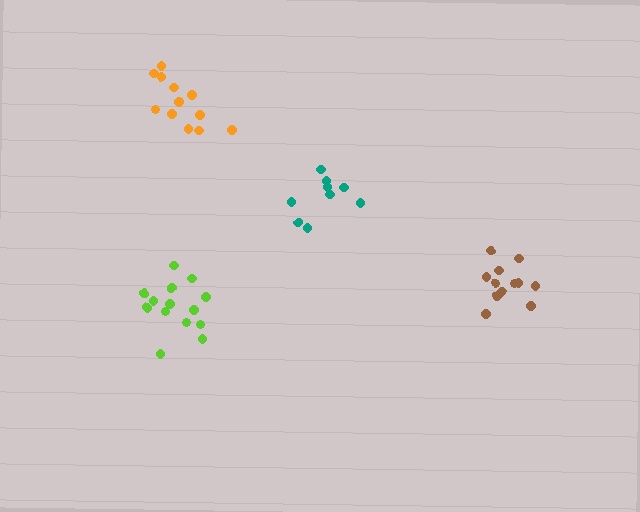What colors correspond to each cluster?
The clusters are colored: teal, lime, orange, brown.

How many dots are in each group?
Group 1: 9 dots, Group 2: 14 dots, Group 3: 13 dots, Group 4: 12 dots (48 total).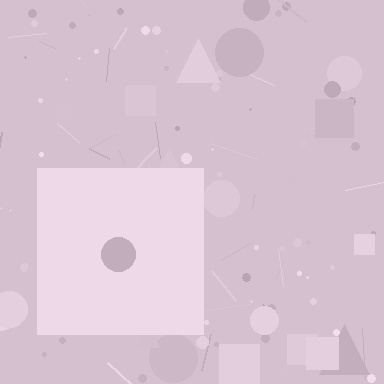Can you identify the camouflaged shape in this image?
The camouflaged shape is a square.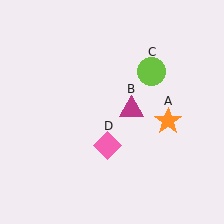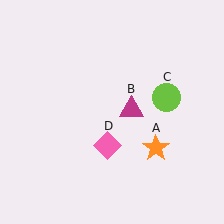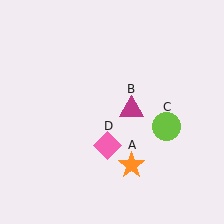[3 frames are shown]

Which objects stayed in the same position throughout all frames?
Magenta triangle (object B) and pink diamond (object D) remained stationary.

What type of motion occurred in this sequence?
The orange star (object A), lime circle (object C) rotated clockwise around the center of the scene.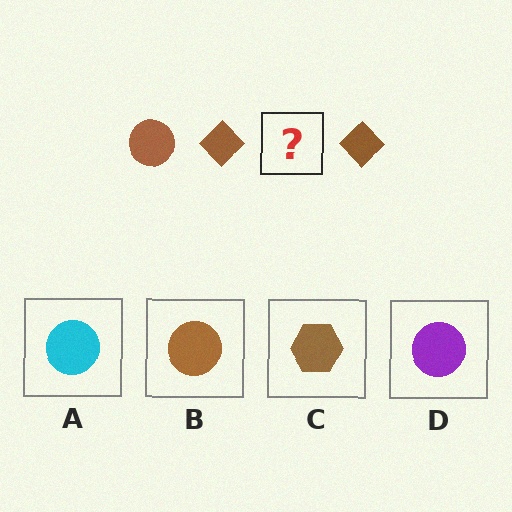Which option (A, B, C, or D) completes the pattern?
B.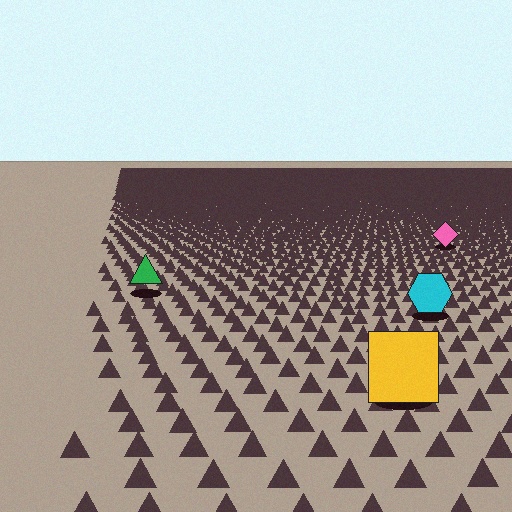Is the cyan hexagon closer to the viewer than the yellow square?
No. The yellow square is closer — you can tell from the texture gradient: the ground texture is coarser near it.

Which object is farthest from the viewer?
The pink diamond is farthest from the viewer. It appears smaller and the ground texture around it is denser.